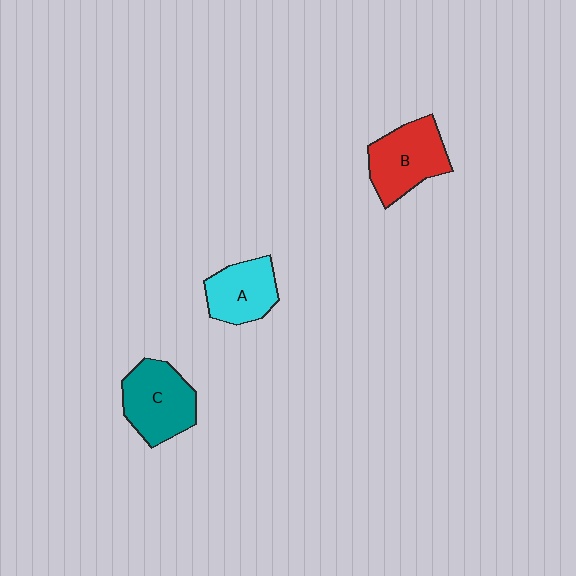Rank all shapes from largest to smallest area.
From largest to smallest: C (teal), B (red), A (cyan).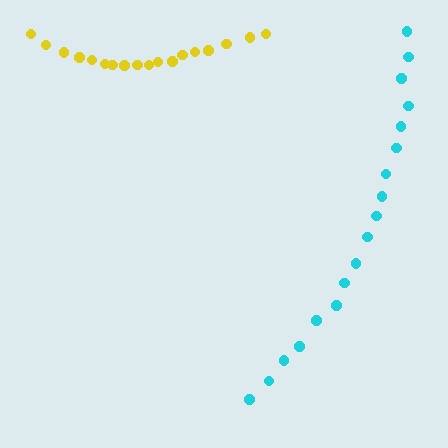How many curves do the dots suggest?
There are 2 distinct paths.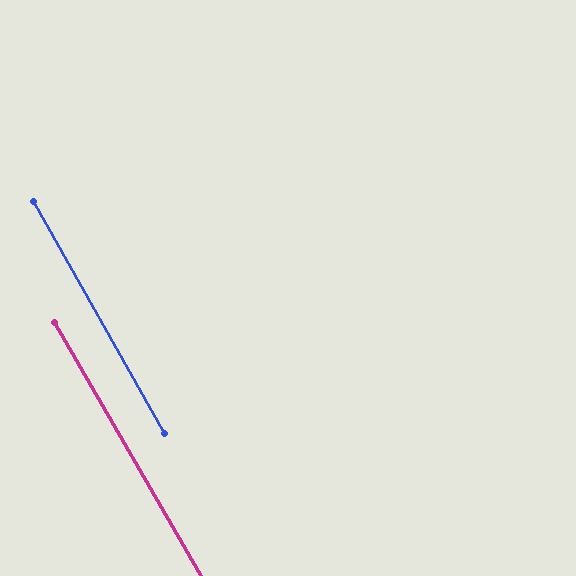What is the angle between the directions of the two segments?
Approximately 1 degree.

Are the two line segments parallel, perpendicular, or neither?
Parallel — their directions differ by only 0.6°.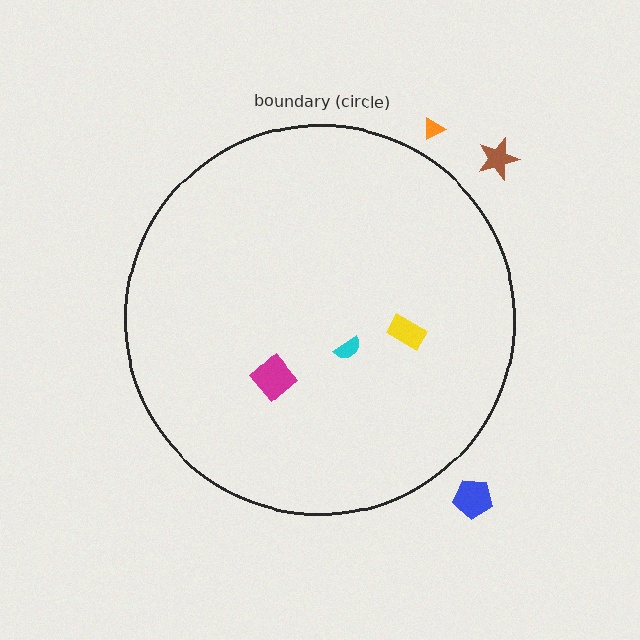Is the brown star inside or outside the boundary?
Outside.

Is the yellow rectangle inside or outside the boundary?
Inside.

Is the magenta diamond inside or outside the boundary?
Inside.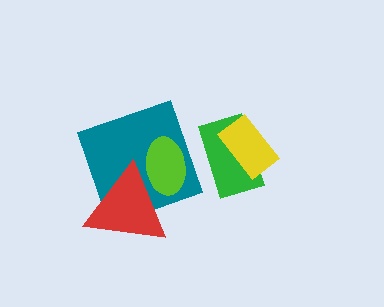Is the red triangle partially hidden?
Yes, it is partially covered by another shape.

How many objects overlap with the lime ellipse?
2 objects overlap with the lime ellipse.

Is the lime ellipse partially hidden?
No, no other shape covers it.